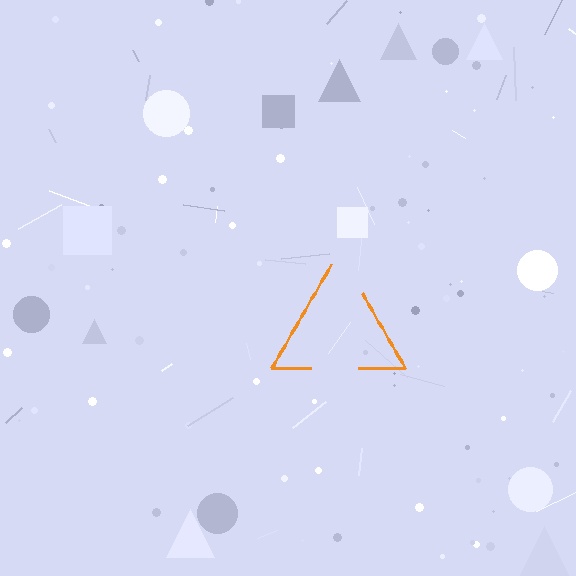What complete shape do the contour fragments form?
The contour fragments form a triangle.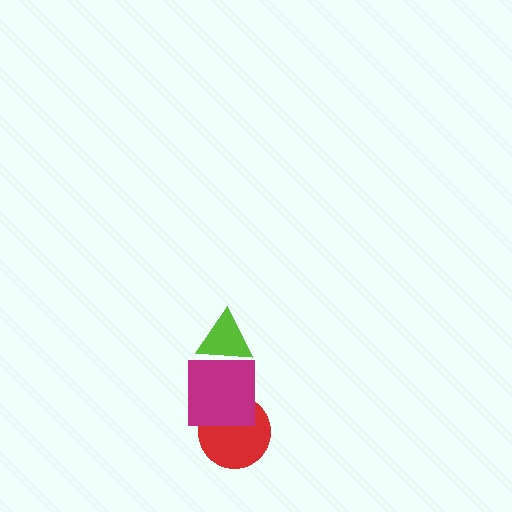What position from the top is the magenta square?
The magenta square is 2nd from the top.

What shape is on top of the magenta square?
The lime triangle is on top of the magenta square.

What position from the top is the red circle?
The red circle is 3rd from the top.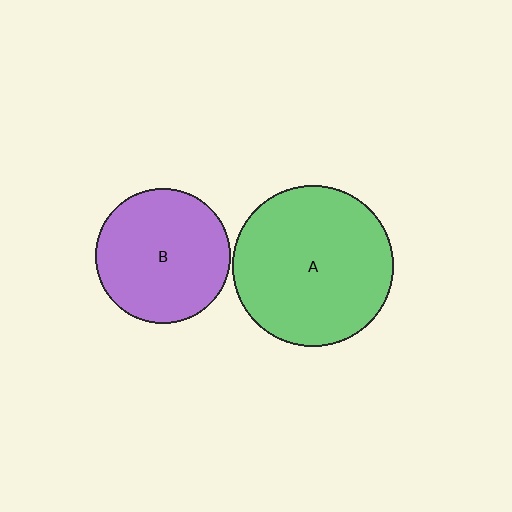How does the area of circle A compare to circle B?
Approximately 1.4 times.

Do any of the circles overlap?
No, none of the circles overlap.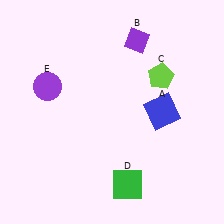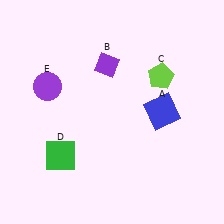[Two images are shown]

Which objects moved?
The objects that moved are: the purple diamond (B), the green square (D).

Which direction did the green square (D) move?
The green square (D) moved left.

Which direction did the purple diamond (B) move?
The purple diamond (B) moved left.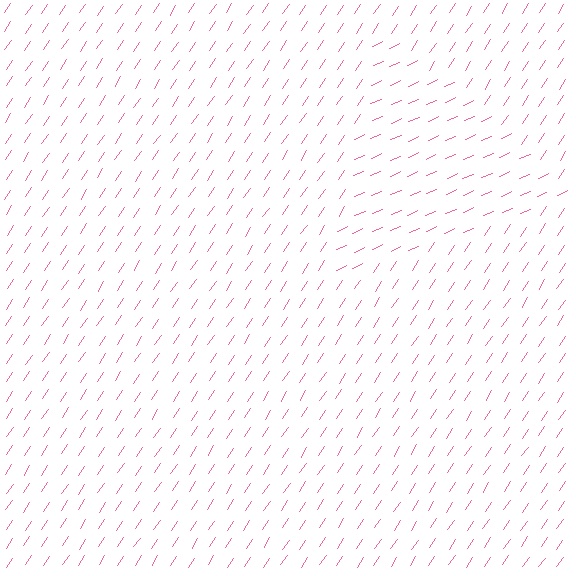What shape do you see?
I see a triangle.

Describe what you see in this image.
The image is filled with small pink line segments. A triangle region in the image has lines oriented differently from the surrounding lines, creating a visible texture boundary.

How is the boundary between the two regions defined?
The boundary is defined purely by a change in line orientation (approximately 32 degrees difference). All lines are the same color and thickness.